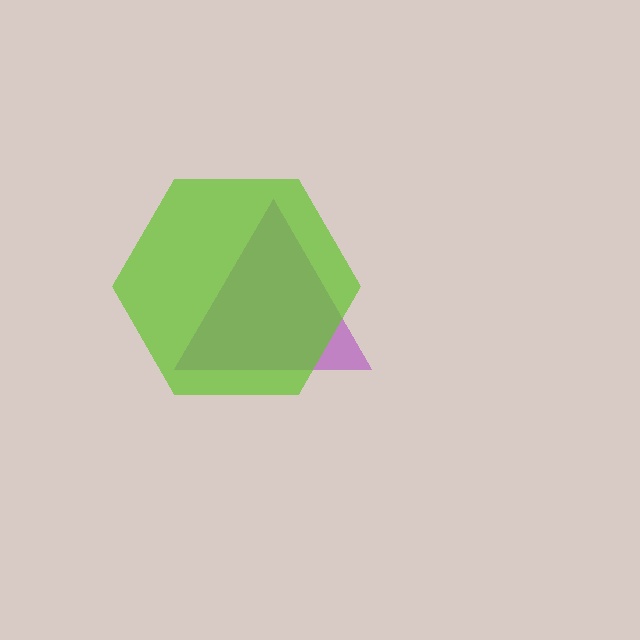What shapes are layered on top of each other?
The layered shapes are: a purple triangle, a lime hexagon.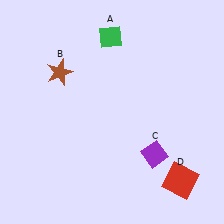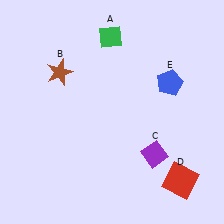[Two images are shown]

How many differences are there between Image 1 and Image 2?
There is 1 difference between the two images.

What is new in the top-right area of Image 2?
A blue pentagon (E) was added in the top-right area of Image 2.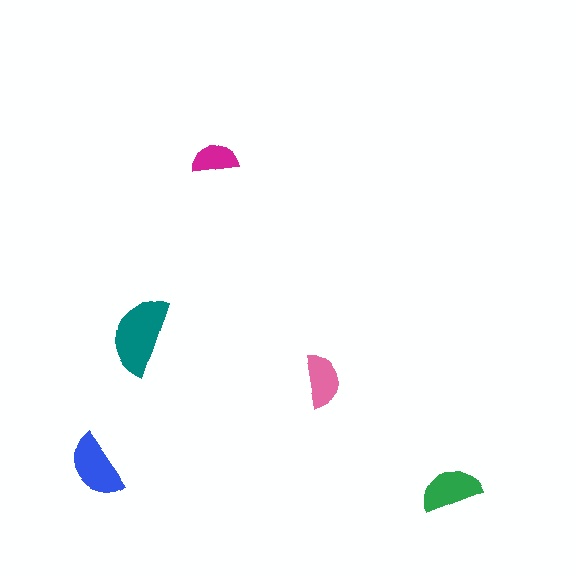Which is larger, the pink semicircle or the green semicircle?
The green one.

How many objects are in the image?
There are 5 objects in the image.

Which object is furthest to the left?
The blue semicircle is leftmost.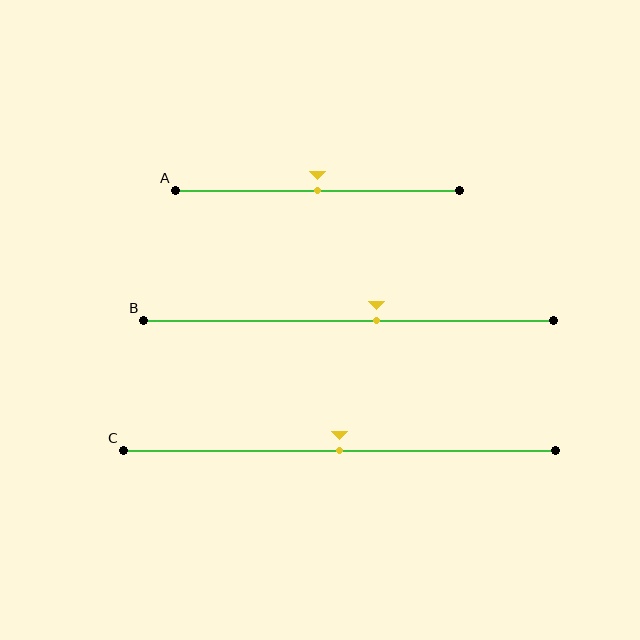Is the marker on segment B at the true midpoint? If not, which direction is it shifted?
No, the marker on segment B is shifted to the right by about 7% of the segment length.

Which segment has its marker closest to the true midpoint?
Segment A has its marker closest to the true midpoint.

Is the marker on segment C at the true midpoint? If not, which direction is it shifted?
Yes, the marker on segment C is at the true midpoint.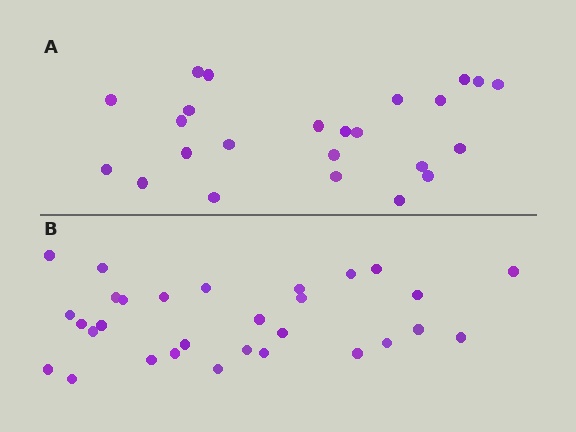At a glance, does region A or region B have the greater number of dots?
Region B (the bottom region) has more dots.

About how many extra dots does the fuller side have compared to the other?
Region B has about 6 more dots than region A.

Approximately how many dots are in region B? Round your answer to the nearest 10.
About 30 dots.